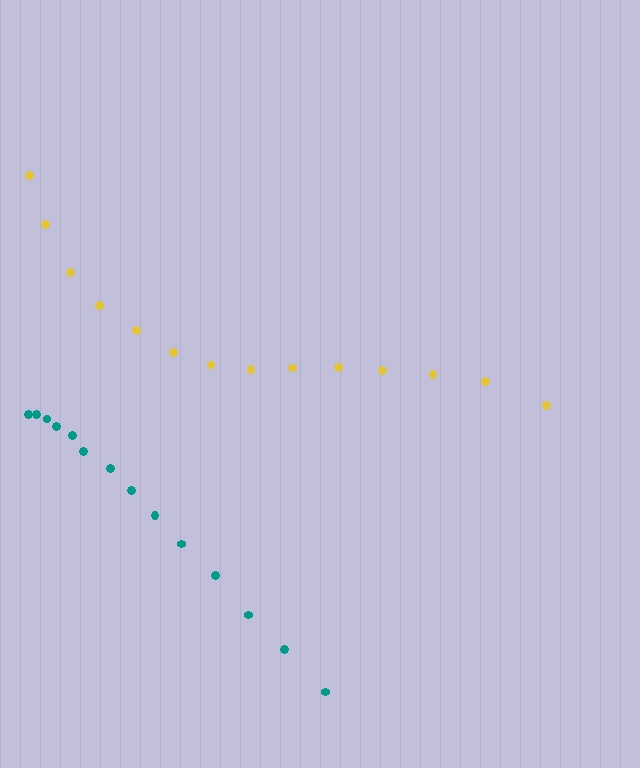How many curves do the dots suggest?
There are 2 distinct paths.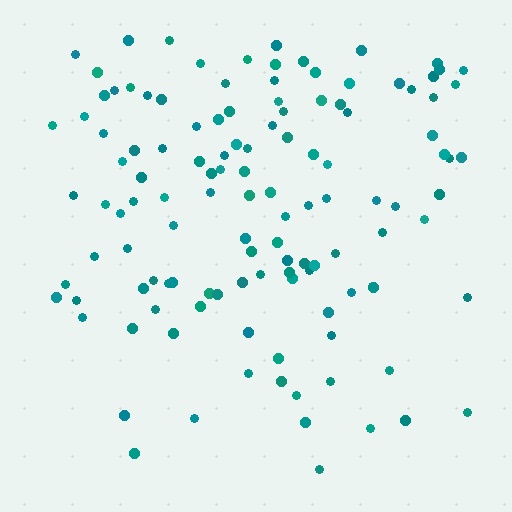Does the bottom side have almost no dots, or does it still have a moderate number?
Still a moderate number, just noticeably fewer than the top.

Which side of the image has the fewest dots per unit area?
The bottom.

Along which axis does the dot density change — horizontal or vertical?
Vertical.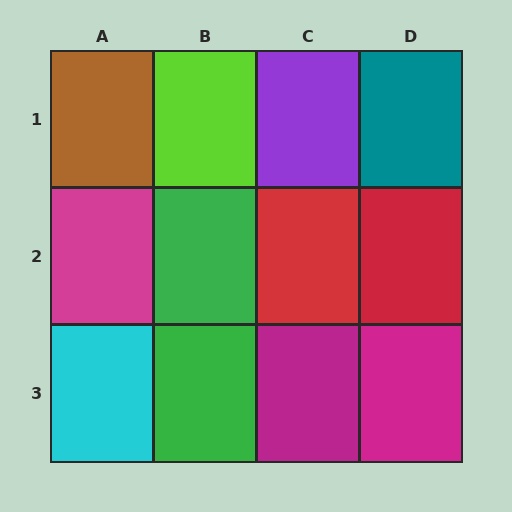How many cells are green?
2 cells are green.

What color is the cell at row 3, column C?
Magenta.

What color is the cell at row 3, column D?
Magenta.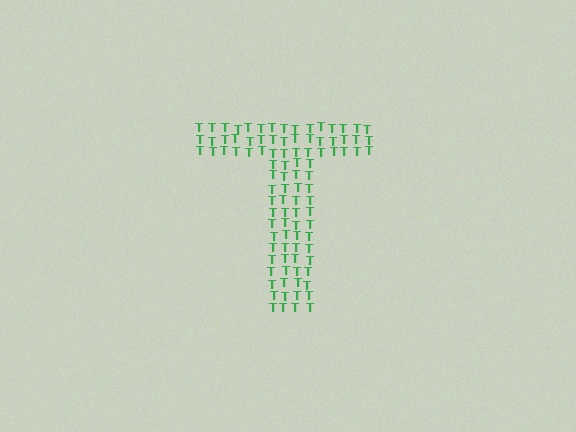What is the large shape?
The large shape is the letter T.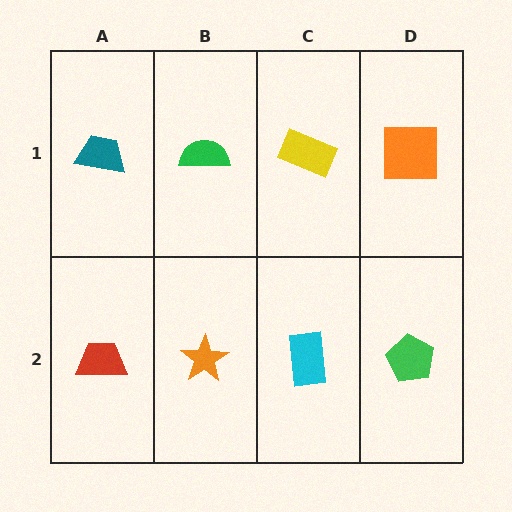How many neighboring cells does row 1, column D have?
2.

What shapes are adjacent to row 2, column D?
An orange square (row 1, column D), a cyan rectangle (row 2, column C).